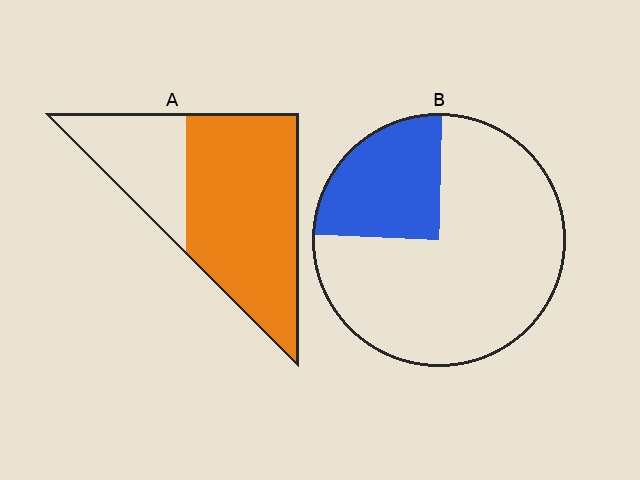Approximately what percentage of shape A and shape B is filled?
A is approximately 70% and B is approximately 25%.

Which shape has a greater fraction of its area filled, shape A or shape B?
Shape A.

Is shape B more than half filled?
No.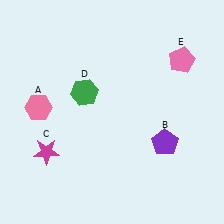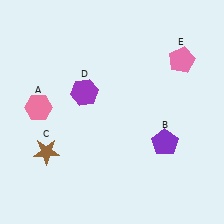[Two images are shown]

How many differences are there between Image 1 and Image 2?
There are 2 differences between the two images.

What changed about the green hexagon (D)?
In Image 1, D is green. In Image 2, it changed to purple.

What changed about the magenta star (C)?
In Image 1, C is magenta. In Image 2, it changed to brown.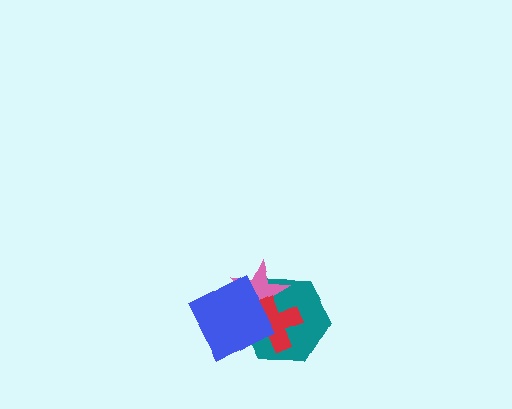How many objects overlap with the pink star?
3 objects overlap with the pink star.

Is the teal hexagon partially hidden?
Yes, it is partially covered by another shape.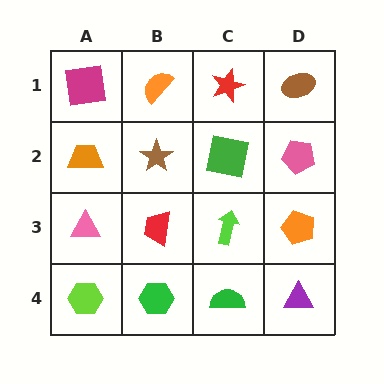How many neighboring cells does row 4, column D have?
2.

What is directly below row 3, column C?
A green semicircle.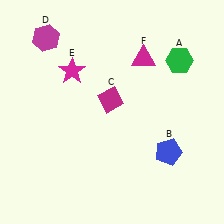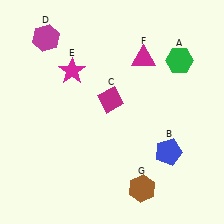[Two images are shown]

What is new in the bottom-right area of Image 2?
A brown hexagon (G) was added in the bottom-right area of Image 2.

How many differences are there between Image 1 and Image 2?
There is 1 difference between the two images.